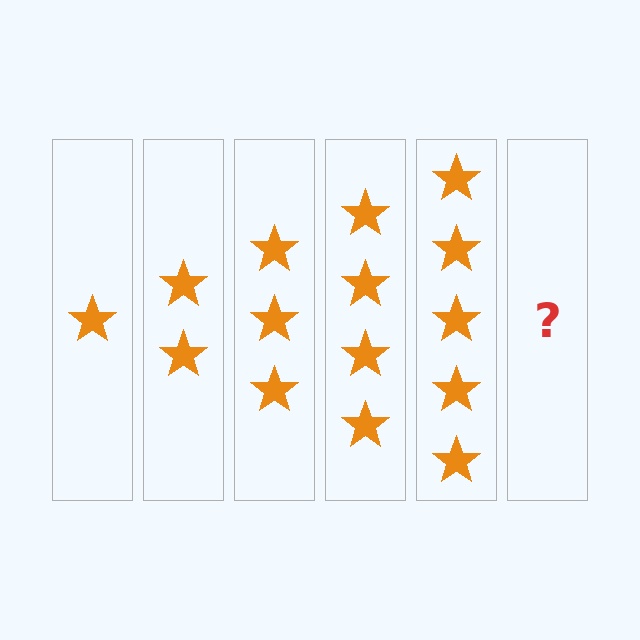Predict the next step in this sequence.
The next step is 6 stars.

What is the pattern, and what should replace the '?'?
The pattern is that each step adds one more star. The '?' should be 6 stars.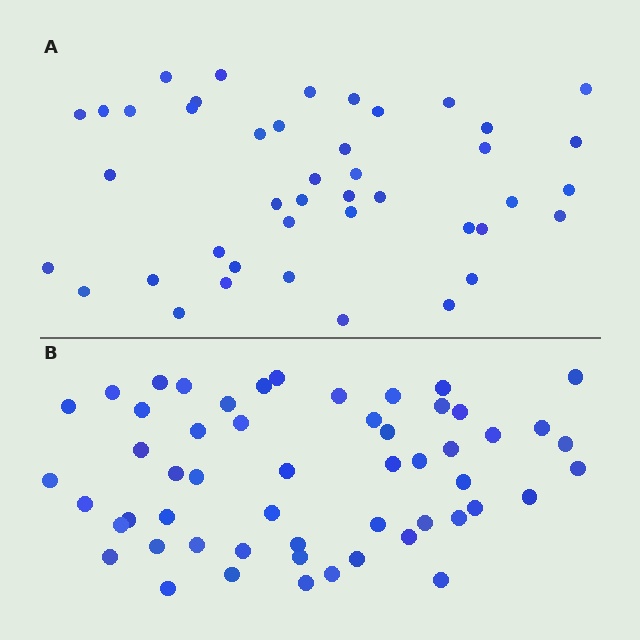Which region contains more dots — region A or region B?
Region B (the bottom region) has more dots.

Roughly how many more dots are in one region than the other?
Region B has roughly 12 or so more dots than region A.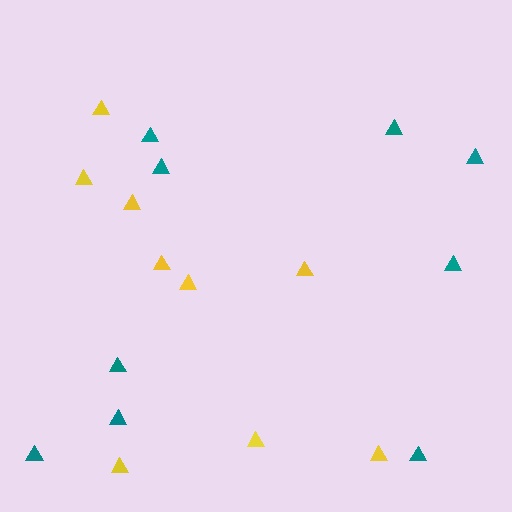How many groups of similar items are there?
There are 2 groups: one group of yellow triangles (9) and one group of teal triangles (9).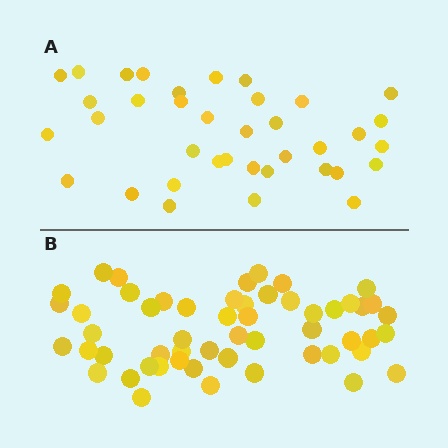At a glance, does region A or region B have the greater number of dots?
Region B (the bottom region) has more dots.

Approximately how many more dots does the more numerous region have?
Region B has approximately 15 more dots than region A.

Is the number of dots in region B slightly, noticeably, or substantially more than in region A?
Region B has substantially more. The ratio is roughly 1.5 to 1.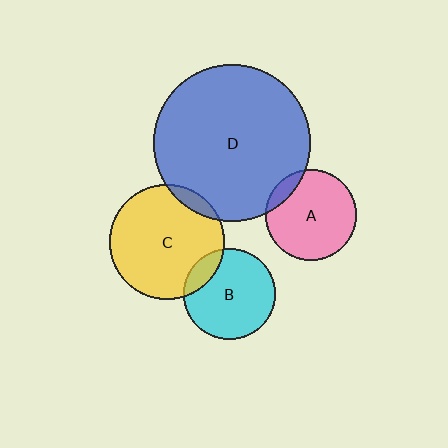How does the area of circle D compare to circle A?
Approximately 3.0 times.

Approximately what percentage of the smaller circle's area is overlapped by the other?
Approximately 15%.